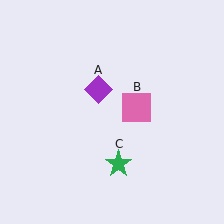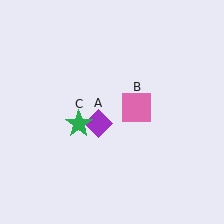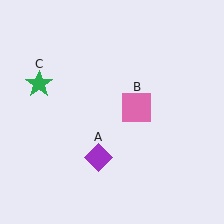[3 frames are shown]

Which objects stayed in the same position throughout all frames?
Pink square (object B) remained stationary.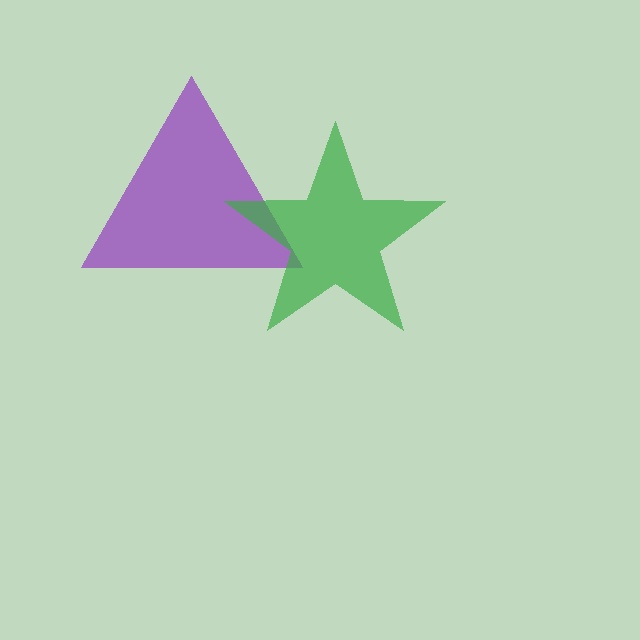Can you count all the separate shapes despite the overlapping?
Yes, there are 2 separate shapes.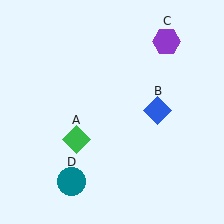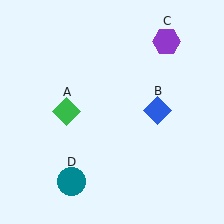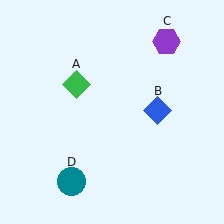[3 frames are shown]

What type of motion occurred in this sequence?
The green diamond (object A) rotated clockwise around the center of the scene.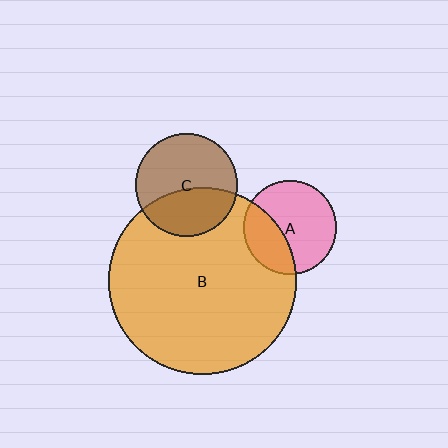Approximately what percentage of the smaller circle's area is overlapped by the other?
Approximately 40%.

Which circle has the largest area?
Circle B (orange).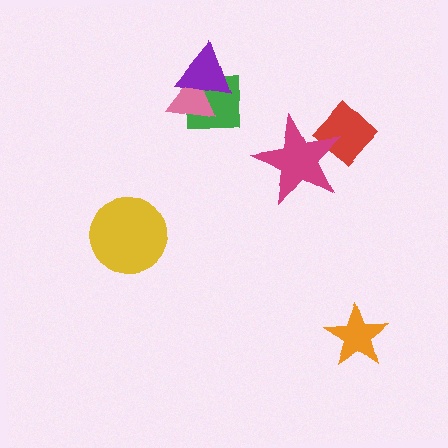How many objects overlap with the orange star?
0 objects overlap with the orange star.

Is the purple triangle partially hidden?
No, no other shape covers it.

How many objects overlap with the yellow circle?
0 objects overlap with the yellow circle.